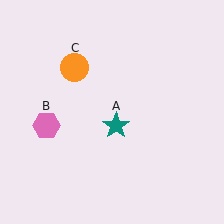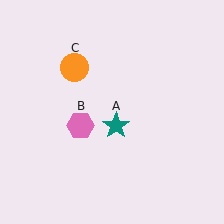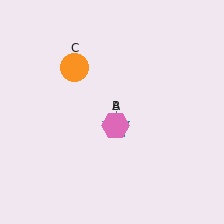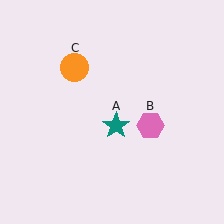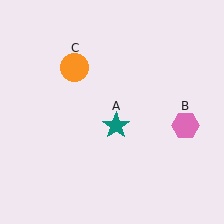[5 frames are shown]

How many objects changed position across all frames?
1 object changed position: pink hexagon (object B).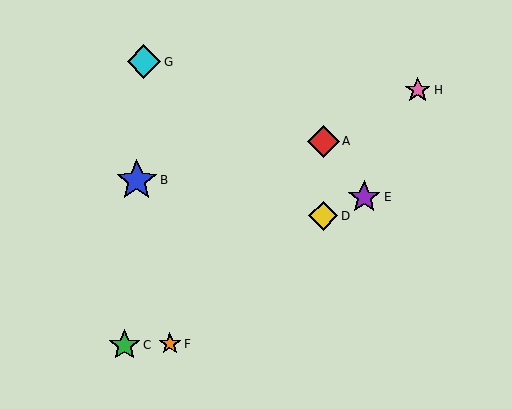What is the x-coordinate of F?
Object F is at x≈170.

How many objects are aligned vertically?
2 objects (A, D) are aligned vertically.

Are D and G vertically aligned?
No, D is at x≈323 and G is at x≈144.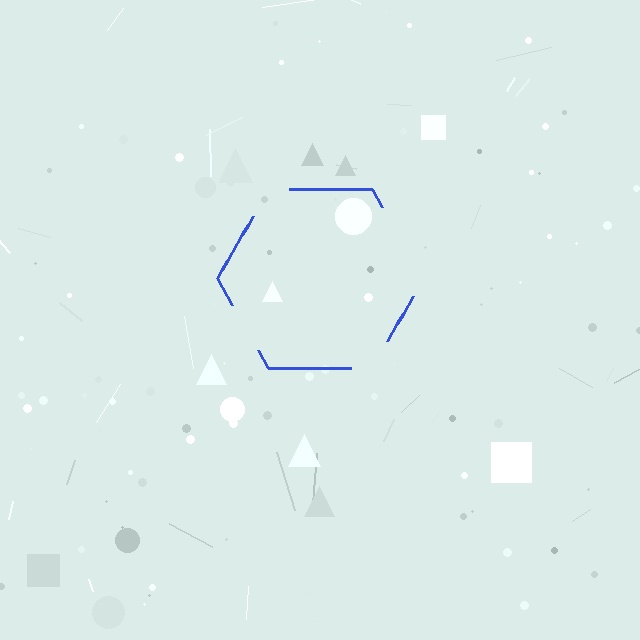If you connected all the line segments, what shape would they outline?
They would outline a hexagon.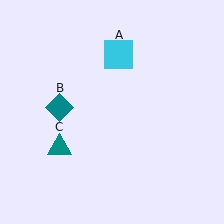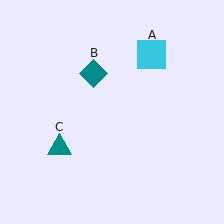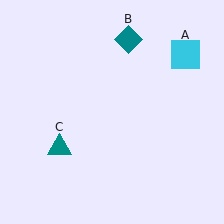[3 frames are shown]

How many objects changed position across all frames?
2 objects changed position: cyan square (object A), teal diamond (object B).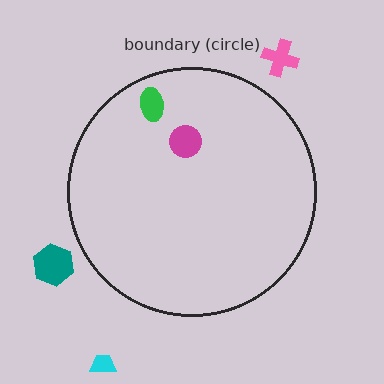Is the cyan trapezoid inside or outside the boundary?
Outside.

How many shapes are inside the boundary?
2 inside, 3 outside.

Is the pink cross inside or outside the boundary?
Outside.